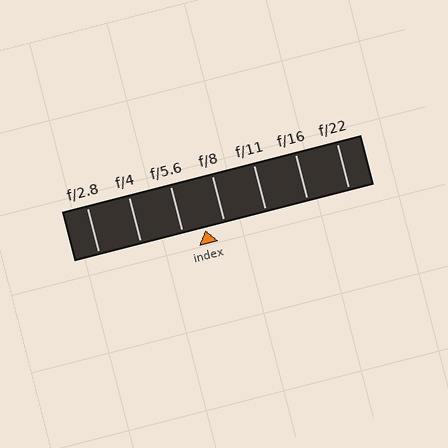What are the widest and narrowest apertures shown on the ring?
The widest aperture shown is f/2.8 and the narrowest is f/22.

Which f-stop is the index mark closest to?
The index mark is closest to f/8.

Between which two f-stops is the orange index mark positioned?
The index mark is between f/5.6 and f/8.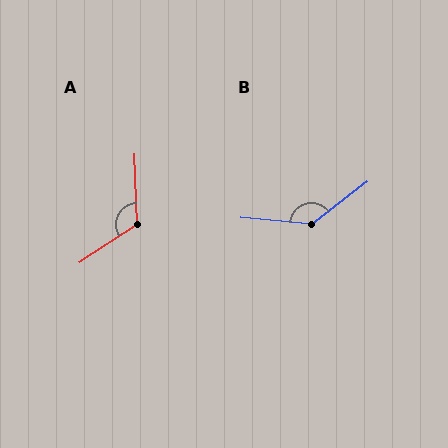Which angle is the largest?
B, at approximately 137 degrees.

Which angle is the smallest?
A, at approximately 121 degrees.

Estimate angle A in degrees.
Approximately 121 degrees.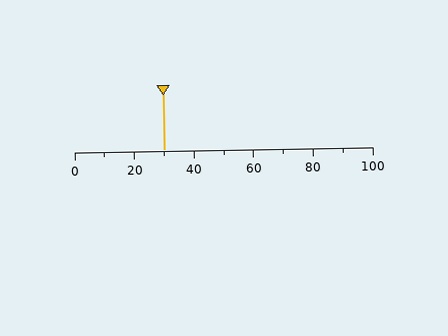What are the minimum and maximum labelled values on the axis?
The axis runs from 0 to 100.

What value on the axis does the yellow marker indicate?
The marker indicates approximately 30.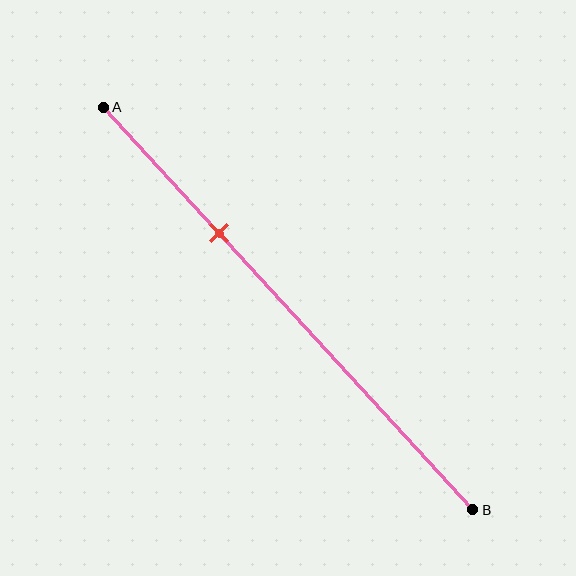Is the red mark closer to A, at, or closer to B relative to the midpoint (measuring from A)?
The red mark is closer to point A than the midpoint of segment AB.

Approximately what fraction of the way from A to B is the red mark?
The red mark is approximately 30% of the way from A to B.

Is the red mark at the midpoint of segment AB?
No, the mark is at about 30% from A, not at the 50% midpoint.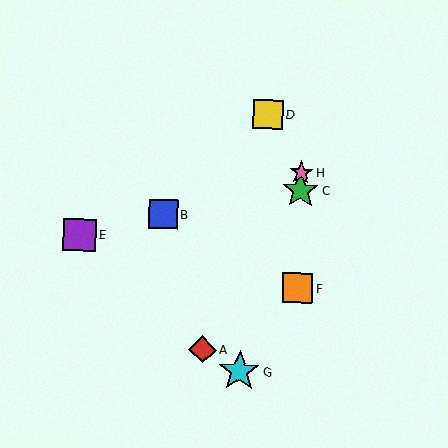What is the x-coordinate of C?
Object C is at x≈300.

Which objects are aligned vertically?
Objects C, F, H are aligned vertically.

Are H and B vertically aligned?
No, H is at x≈301 and B is at x≈163.